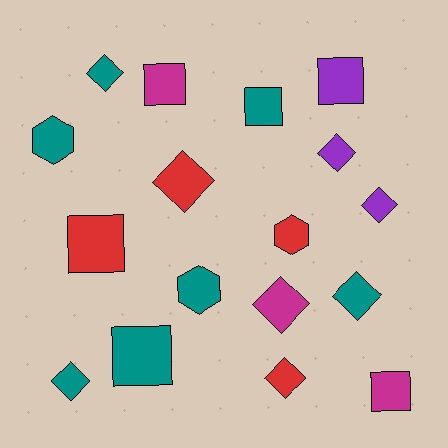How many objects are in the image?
There are 17 objects.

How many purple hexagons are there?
There are no purple hexagons.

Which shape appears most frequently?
Diamond, with 8 objects.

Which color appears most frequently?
Teal, with 7 objects.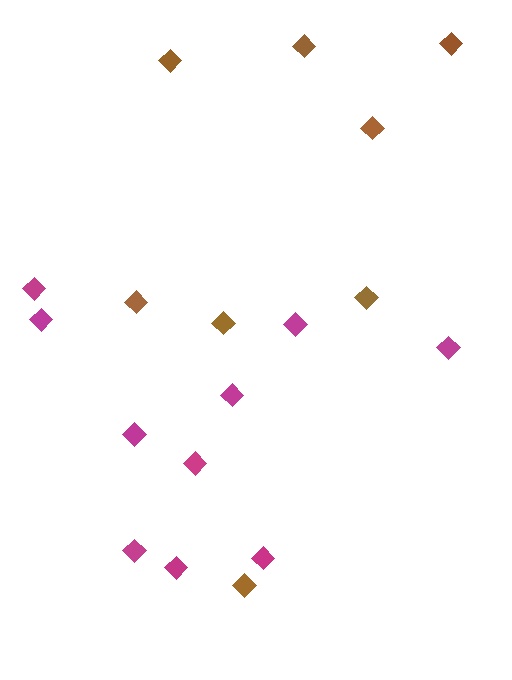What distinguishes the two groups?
There are 2 groups: one group of magenta diamonds (10) and one group of brown diamonds (8).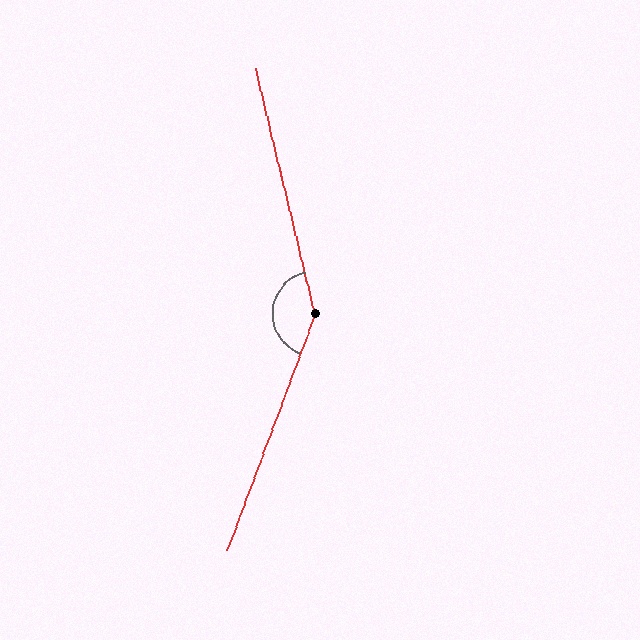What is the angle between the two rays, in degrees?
Approximately 146 degrees.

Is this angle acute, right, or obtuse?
It is obtuse.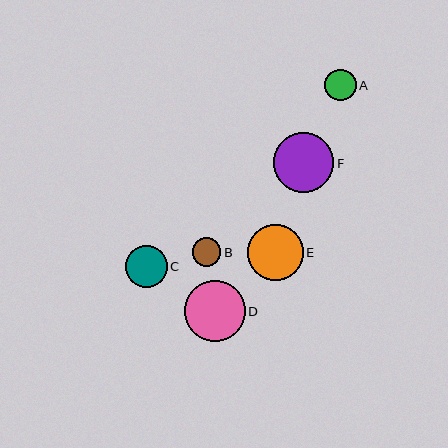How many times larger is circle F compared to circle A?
Circle F is approximately 1.9 times the size of circle A.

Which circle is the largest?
Circle D is the largest with a size of approximately 60 pixels.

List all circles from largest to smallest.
From largest to smallest: D, F, E, C, A, B.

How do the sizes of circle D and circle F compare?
Circle D and circle F are approximately the same size.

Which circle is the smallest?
Circle B is the smallest with a size of approximately 28 pixels.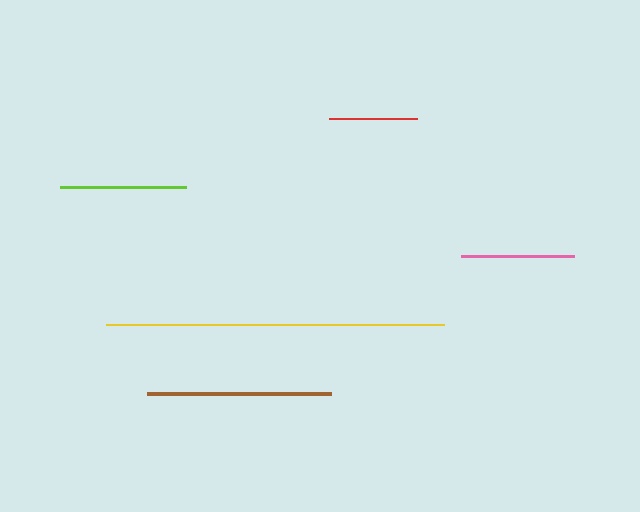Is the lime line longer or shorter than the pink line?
The lime line is longer than the pink line.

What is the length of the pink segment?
The pink segment is approximately 113 pixels long.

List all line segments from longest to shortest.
From longest to shortest: yellow, brown, lime, pink, red.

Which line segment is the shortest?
The red line is the shortest at approximately 88 pixels.